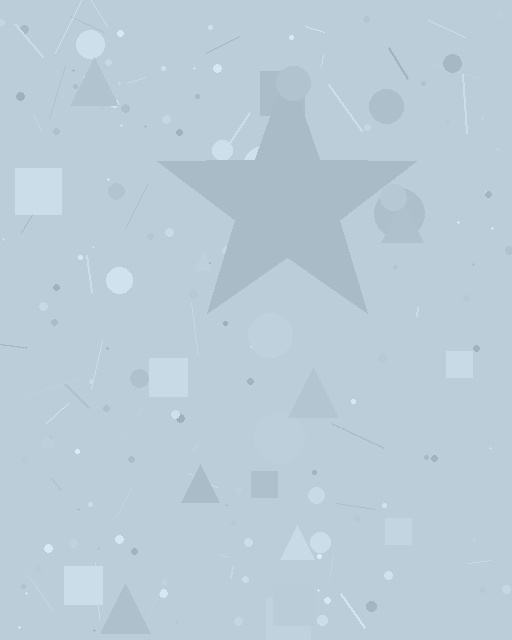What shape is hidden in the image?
A star is hidden in the image.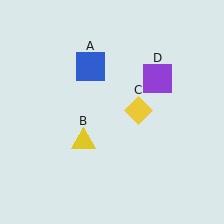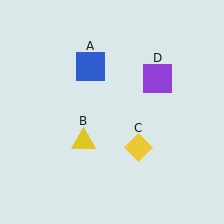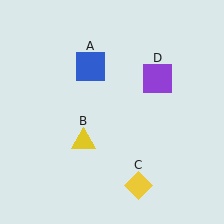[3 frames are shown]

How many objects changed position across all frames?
1 object changed position: yellow diamond (object C).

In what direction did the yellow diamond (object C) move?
The yellow diamond (object C) moved down.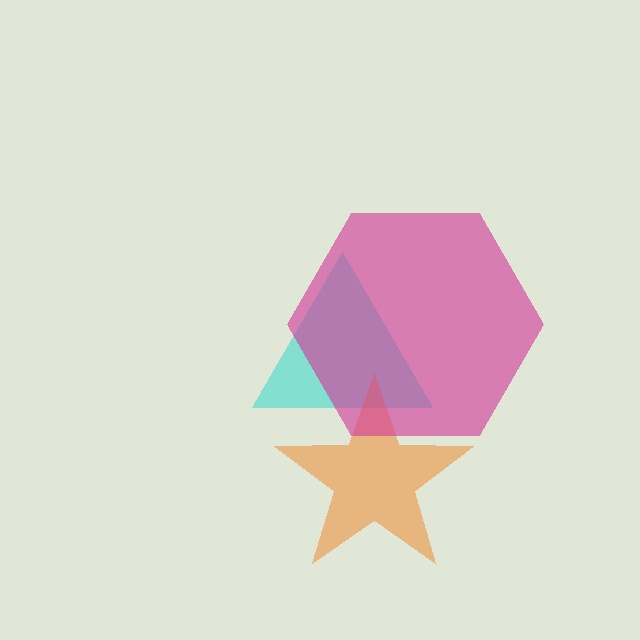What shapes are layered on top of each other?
The layered shapes are: a cyan triangle, an orange star, a magenta hexagon.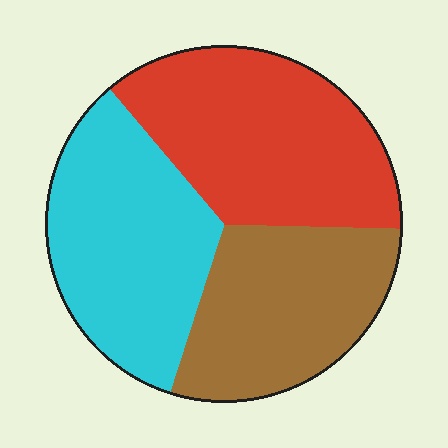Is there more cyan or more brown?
Cyan.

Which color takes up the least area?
Brown, at roughly 30%.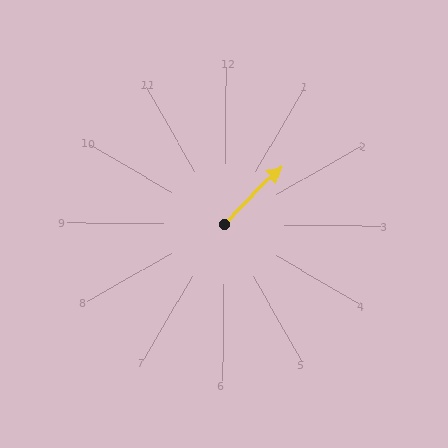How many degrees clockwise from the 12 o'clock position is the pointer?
Approximately 44 degrees.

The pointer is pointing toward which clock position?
Roughly 1 o'clock.